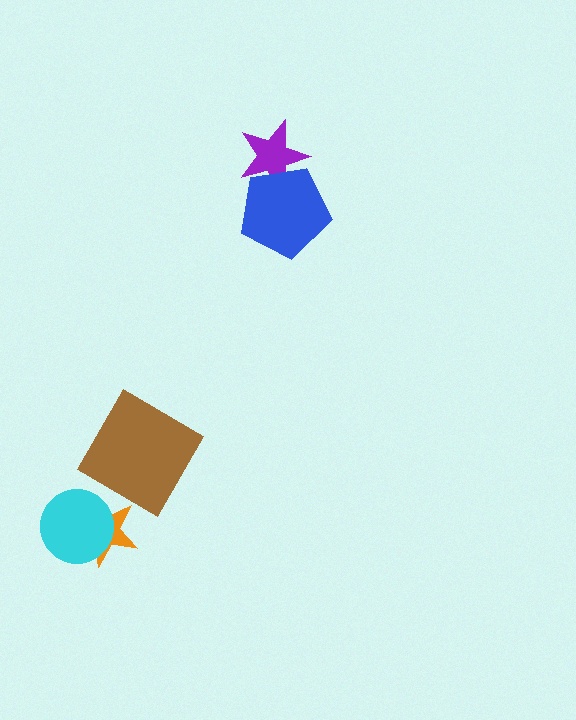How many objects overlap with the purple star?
1 object overlaps with the purple star.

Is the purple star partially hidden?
Yes, it is partially covered by another shape.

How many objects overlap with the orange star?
1 object overlaps with the orange star.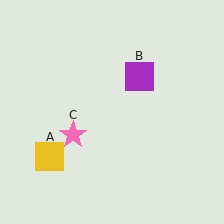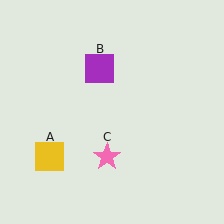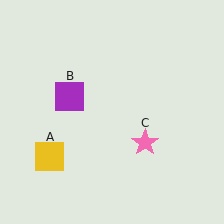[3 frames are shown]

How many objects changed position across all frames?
2 objects changed position: purple square (object B), pink star (object C).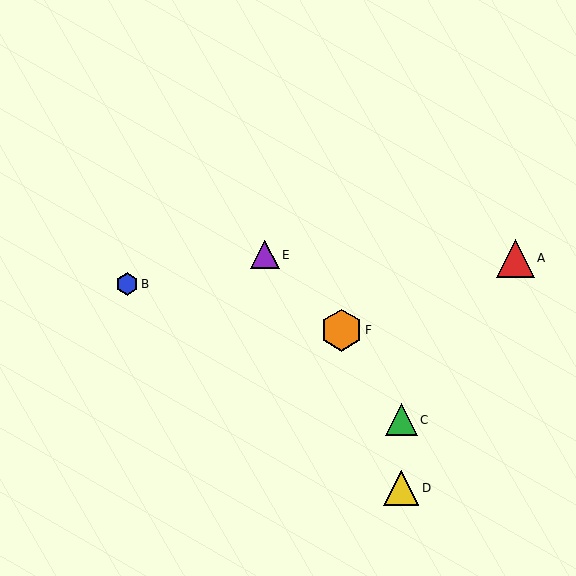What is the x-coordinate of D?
Object D is at x≈401.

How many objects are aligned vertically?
2 objects (C, D) are aligned vertically.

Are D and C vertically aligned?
Yes, both are at x≈401.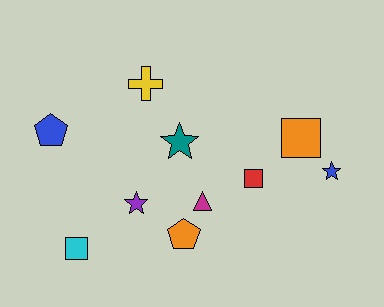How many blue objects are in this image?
There are 2 blue objects.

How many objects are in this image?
There are 10 objects.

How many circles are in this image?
There are no circles.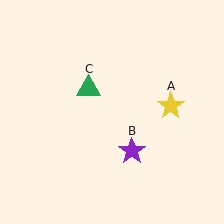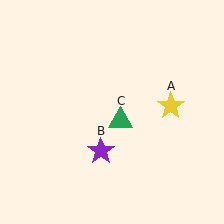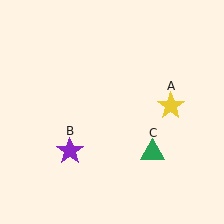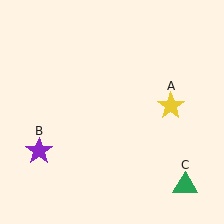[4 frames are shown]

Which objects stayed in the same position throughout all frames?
Yellow star (object A) remained stationary.